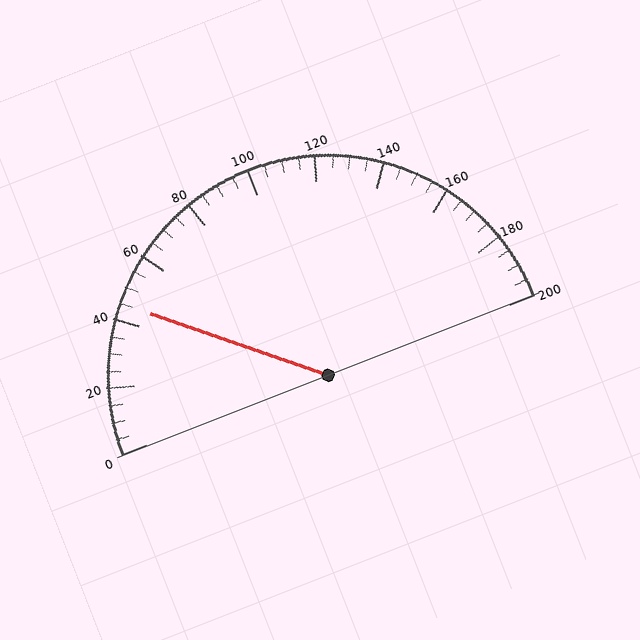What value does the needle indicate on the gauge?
The needle indicates approximately 45.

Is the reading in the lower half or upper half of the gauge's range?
The reading is in the lower half of the range (0 to 200).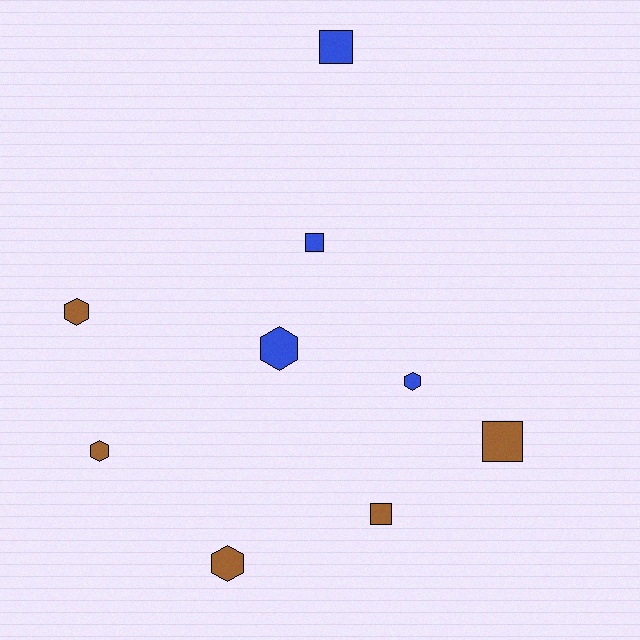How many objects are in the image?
There are 9 objects.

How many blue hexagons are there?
There are 2 blue hexagons.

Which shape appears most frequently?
Hexagon, with 5 objects.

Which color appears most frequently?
Brown, with 5 objects.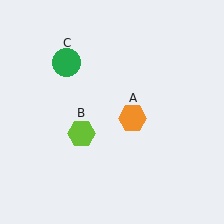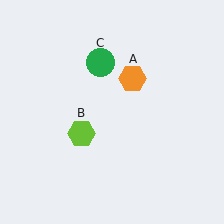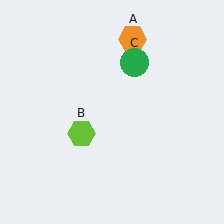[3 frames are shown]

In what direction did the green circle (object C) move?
The green circle (object C) moved right.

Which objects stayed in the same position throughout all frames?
Lime hexagon (object B) remained stationary.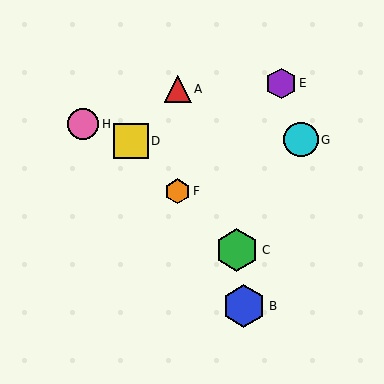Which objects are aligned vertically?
Objects A, F are aligned vertically.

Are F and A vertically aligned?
Yes, both are at x≈178.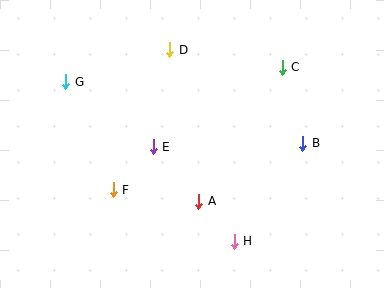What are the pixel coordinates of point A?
Point A is at (199, 201).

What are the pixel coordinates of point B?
Point B is at (303, 143).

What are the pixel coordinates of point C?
Point C is at (282, 67).